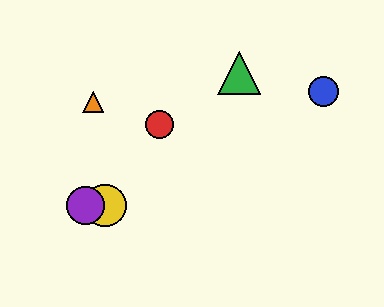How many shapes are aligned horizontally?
2 shapes (the yellow circle, the purple circle) are aligned horizontally.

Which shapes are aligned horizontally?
The yellow circle, the purple circle are aligned horizontally.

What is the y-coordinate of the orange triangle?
The orange triangle is at y≈102.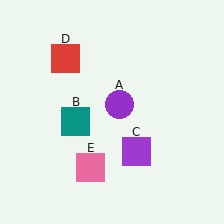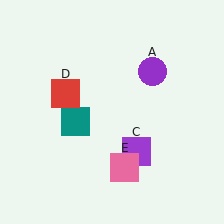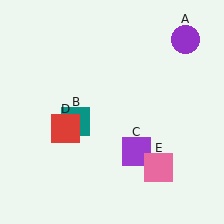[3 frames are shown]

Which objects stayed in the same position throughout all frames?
Teal square (object B) and purple square (object C) remained stationary.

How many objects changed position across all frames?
3 objects changed position: purple circle (object A), red square (object D), pink square (object E).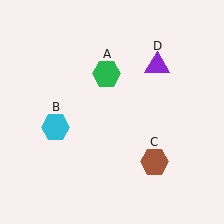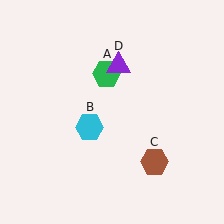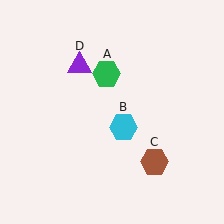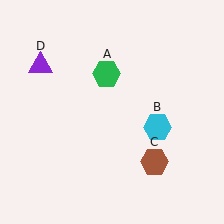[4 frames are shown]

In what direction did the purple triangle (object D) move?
The purple triangle (object D) moved left.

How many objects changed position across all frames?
2 objects changed position: cyan hexagon (object B), purple triangle (object D).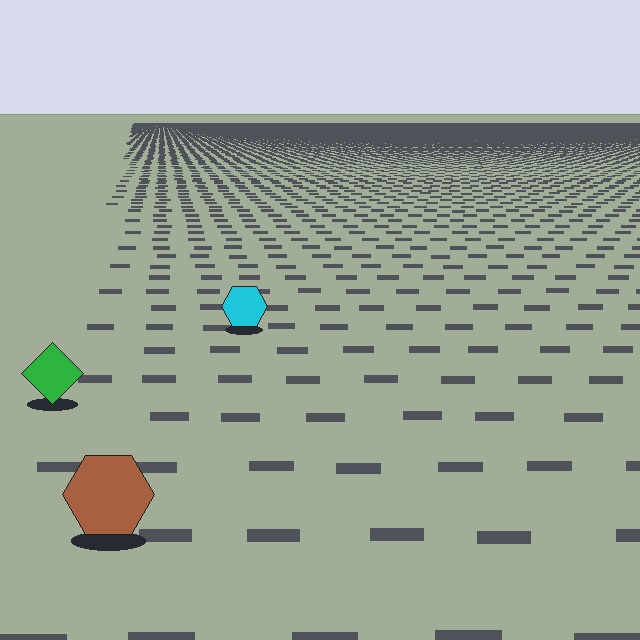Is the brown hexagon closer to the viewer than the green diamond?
Yes. The brown hexagon is closer — you can tell from the texture gradient: the ground texture is coarser near it.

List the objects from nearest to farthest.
From nearest to farthest: the brown hexagon, the green diamond, the cyan hexagon.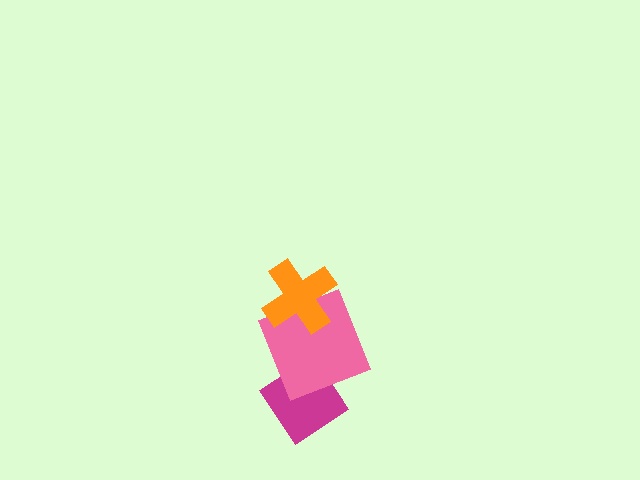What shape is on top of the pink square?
The orange cross is on top of the pink square.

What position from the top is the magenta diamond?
The magenta diamond is 3rd from the top.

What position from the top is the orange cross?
The orange cross is 1st from the top.